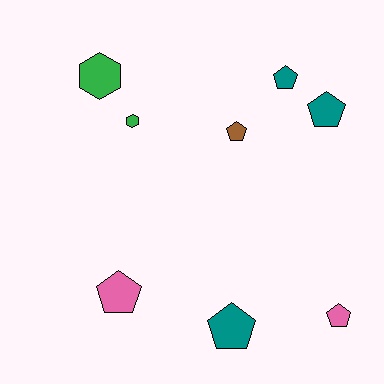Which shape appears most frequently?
Pentagon, with 6 objects.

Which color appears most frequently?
Teal, with 3 objects.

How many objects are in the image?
There are 8 objects.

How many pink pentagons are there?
There are 2 pink pentagons.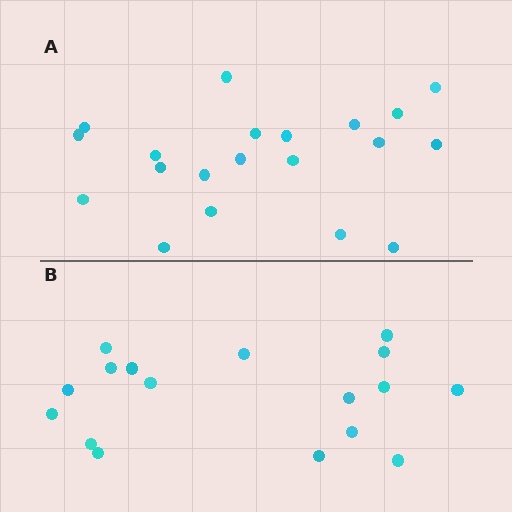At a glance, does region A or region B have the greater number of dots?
Region A (the top region) has more dots.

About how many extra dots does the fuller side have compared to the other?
Region A has just a few more — roughly 2 or 3 more dots than region B.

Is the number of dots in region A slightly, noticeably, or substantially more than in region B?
Region A has only slightly more — the two regions are fairly close. The ratio is roughly 1.2 to 1.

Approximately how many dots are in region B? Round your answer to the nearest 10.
About 20 dots. (The exact count is 17, which rounds to 20.)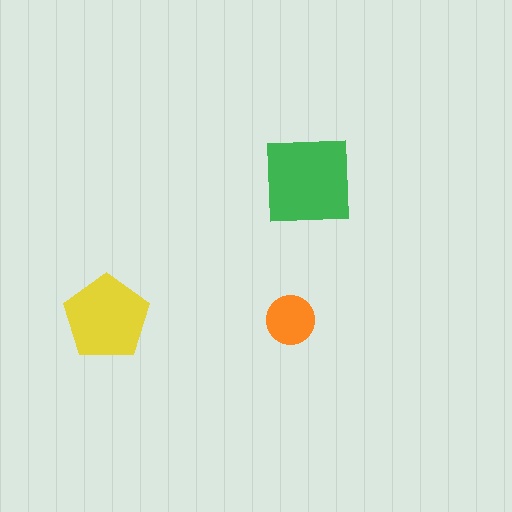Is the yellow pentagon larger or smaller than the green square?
Smaller.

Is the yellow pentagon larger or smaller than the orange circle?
Larger.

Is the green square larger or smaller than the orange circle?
Larger.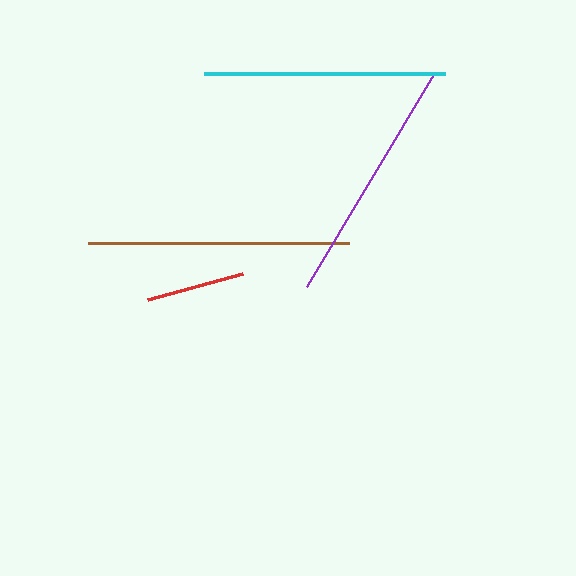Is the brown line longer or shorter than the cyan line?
The brown line is longer than the cyan line.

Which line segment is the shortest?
The red line is the shortest at approximately 98 pixels.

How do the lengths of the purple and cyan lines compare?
The purple and cyan lines are approximately the same length.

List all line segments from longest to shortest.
From longest to shortest: brown, purple, cyan, red.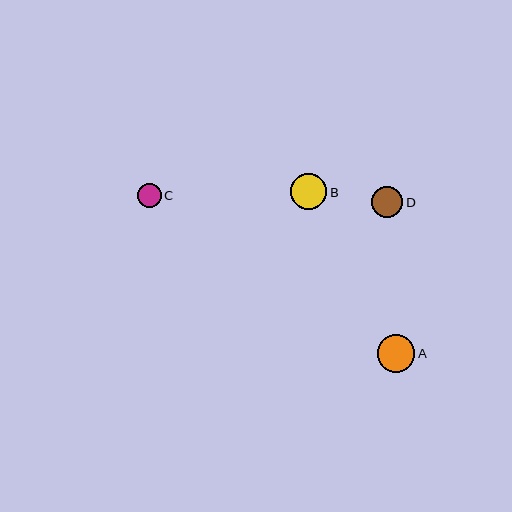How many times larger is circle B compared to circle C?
Circle B is approximately 1.5 times the size of circle C.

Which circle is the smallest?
Circle C is the smallest with a size of approximately 24 pixels.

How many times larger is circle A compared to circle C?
Circle A is approximately 1.6 times the size of circle C.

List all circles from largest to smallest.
From largest to smallest: A, B, D, C.